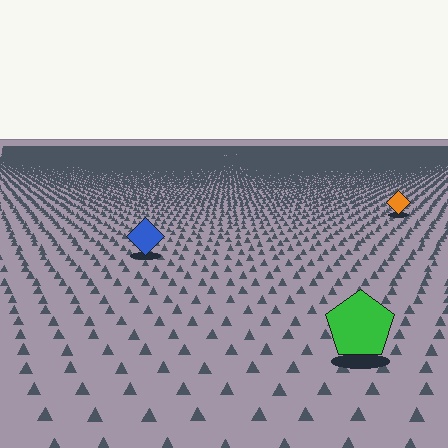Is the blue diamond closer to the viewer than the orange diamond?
Yes. The blue diamond is closer — you can tell from the texture gradient: the ground texture is coarser near it.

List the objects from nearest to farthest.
From nearest to farthest: the green pentagon, the blue diamond, the orange diamond.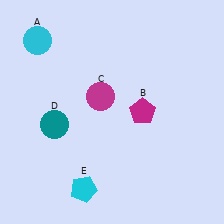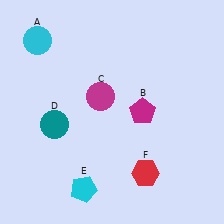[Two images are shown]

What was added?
A red hexagon (F) was added in Image 2.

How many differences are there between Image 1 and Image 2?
There is 1 difference between the two images.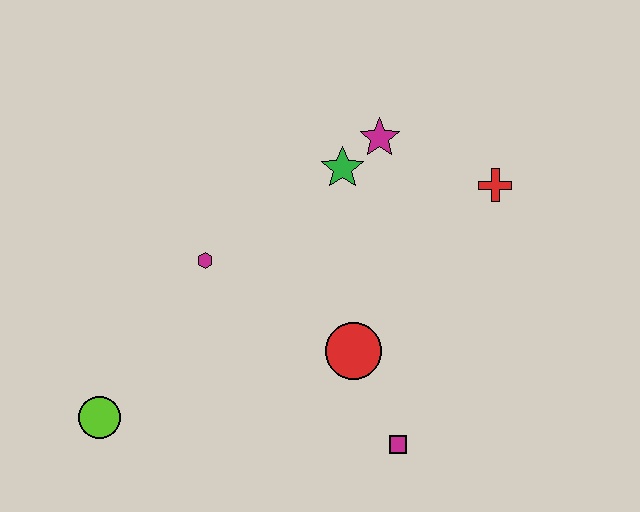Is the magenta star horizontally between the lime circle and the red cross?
Yes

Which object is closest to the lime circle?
The magenta hexagon is closest to the lime circle.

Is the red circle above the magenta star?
No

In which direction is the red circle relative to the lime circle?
The red circle is to the right of the lime circle.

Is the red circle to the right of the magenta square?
No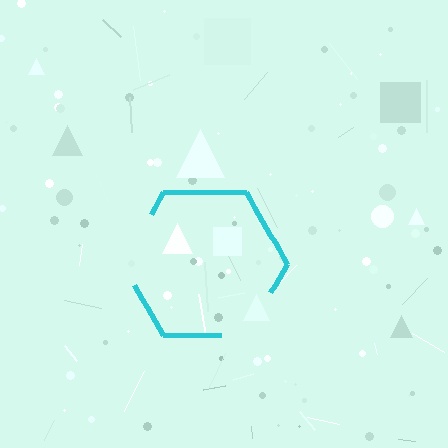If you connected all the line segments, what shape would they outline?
They would outline a hexagon.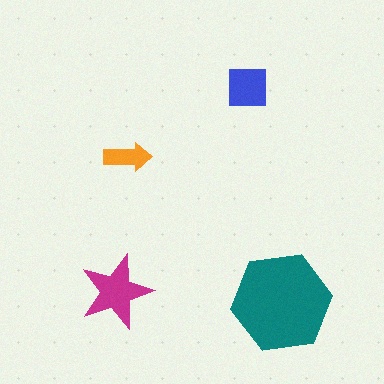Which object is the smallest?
The orange arrow.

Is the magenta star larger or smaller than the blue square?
Larger.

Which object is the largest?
The teal hexagon.